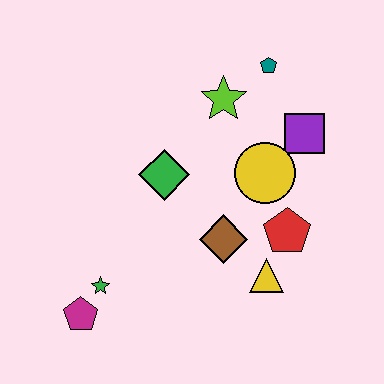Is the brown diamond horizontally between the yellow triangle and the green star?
Yes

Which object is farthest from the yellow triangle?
The teal pentagon is farthest from the yellow triangle.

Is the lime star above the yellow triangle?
Yes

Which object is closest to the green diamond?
The brown diamond is closest to the green diamond.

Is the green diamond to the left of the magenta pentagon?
No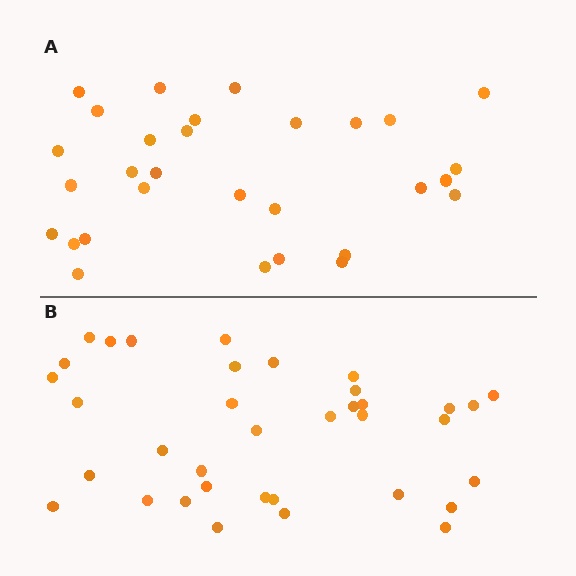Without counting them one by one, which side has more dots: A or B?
Region B (the bottom region) has more dots.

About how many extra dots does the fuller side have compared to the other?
Region B has about 6 more dots than region A.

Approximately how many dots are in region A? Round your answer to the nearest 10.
About 30 dots.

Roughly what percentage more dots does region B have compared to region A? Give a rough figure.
About 20% more.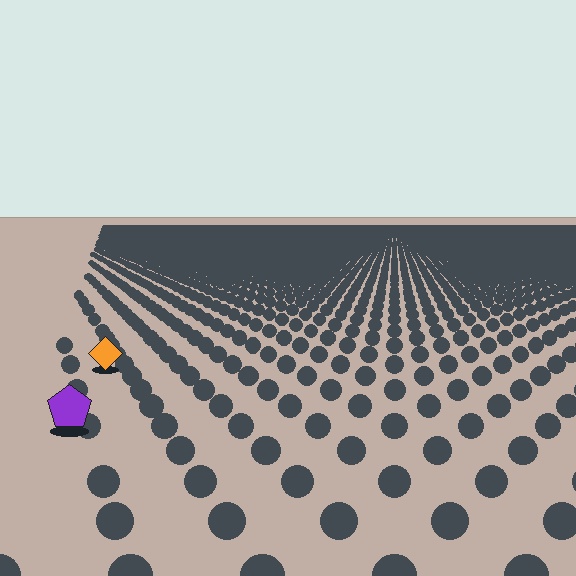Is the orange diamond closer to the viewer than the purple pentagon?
No. The purple pentagon is closer — you can tell from the texture gradient: the ground texture is coarser near it.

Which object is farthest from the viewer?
The orange diamond is farthest from the viewer. It appears smaller and the ground texture around it is denser.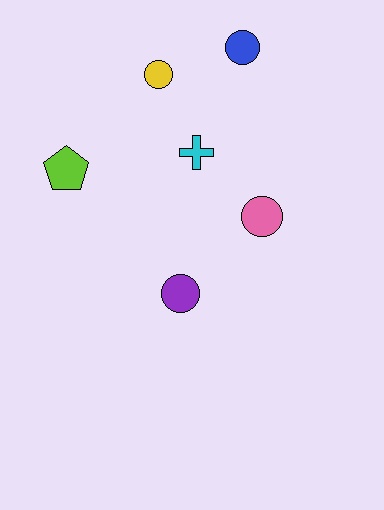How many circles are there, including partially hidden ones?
There are 4 circles.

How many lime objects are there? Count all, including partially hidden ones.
There is 1 lime object.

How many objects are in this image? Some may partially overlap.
There are 6 objects.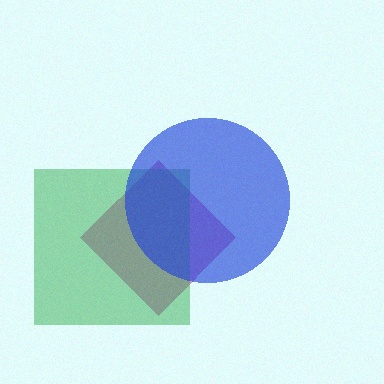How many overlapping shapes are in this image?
There are 3 overlapping shapes in the image.